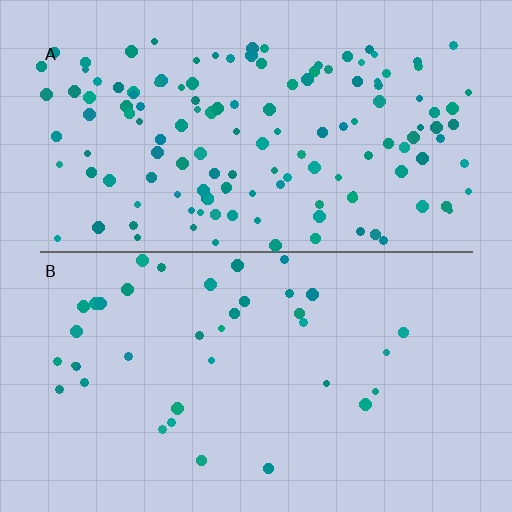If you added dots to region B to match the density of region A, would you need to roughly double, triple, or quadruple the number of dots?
Approximately quadruple.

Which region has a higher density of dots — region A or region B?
A (the top).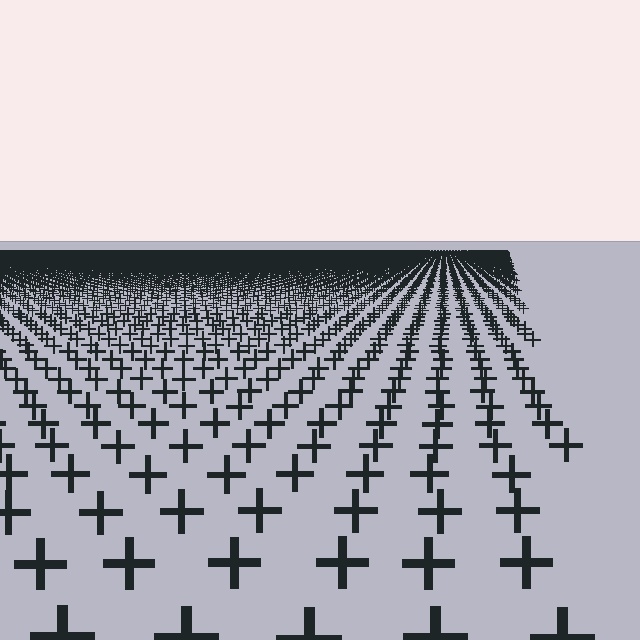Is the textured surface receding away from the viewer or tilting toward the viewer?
The surface is receding away from the viewer. Texture elements get smaller and denser toward the top.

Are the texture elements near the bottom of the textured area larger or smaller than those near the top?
Larger. Near the bottom, elements are closer to the viewer and appear at a bigger on-screen size.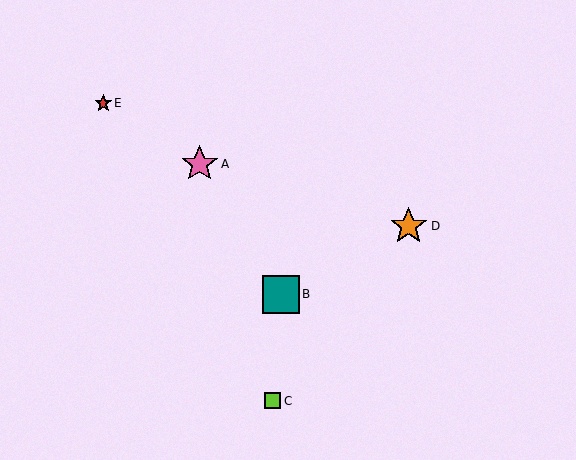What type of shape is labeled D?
Shape D is an orange star.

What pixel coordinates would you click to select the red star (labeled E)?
Click at (103, 103) to select the red star E.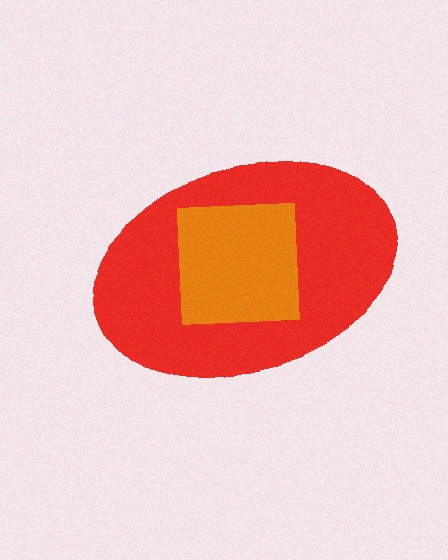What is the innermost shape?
The orange square.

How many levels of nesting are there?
2.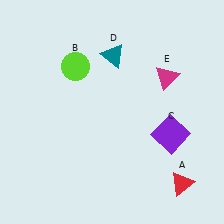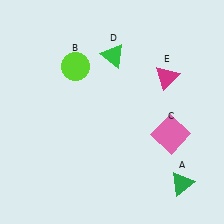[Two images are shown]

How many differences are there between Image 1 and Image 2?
There are 3 differences between the two images.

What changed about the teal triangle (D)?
In Image 1, D is teal. In Image 2, it changed to green.